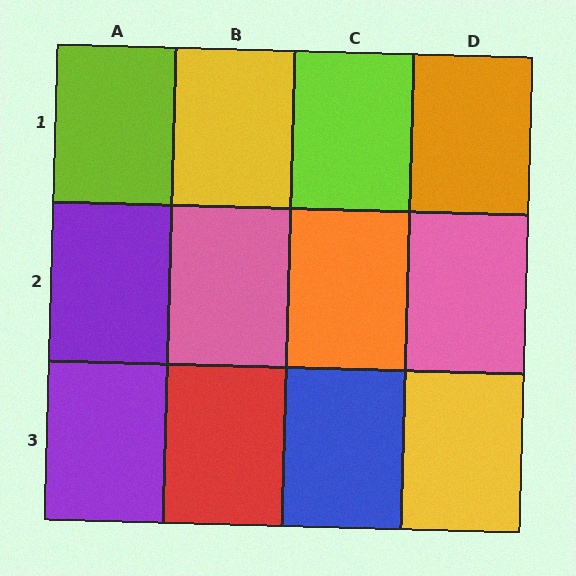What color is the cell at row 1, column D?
Orange.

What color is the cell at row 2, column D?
Pink.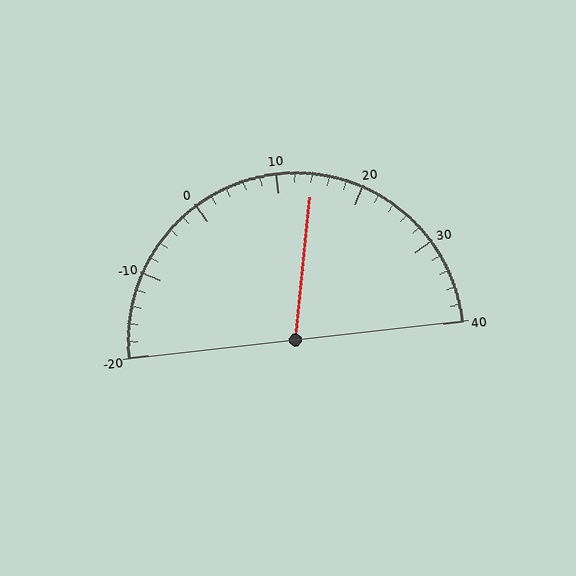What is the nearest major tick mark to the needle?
The nearest major tick mark is 10.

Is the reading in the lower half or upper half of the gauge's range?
The reading is in the upper half of the range (-20 to 40).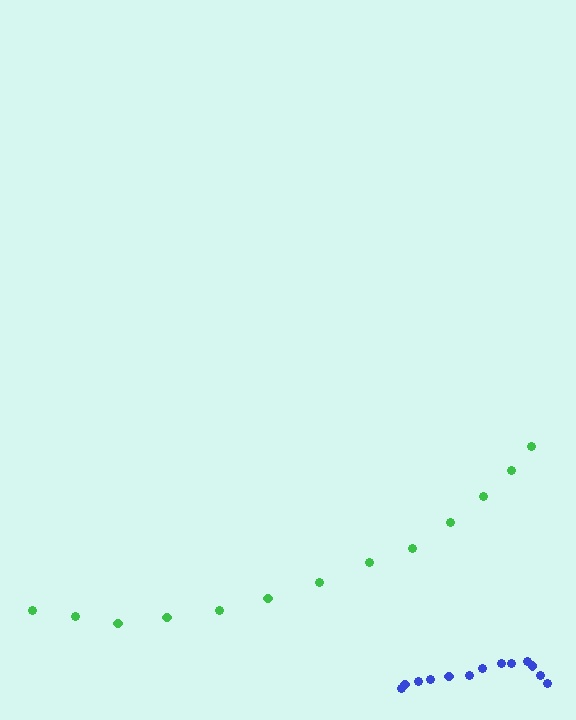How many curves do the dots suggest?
There are 2 distinct paths.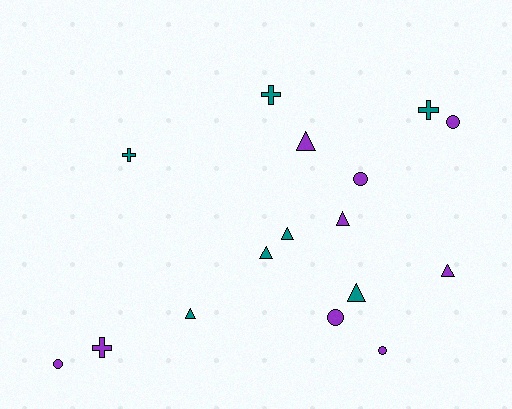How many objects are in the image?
There are 16 objects.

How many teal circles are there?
There are no teal circles.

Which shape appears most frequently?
Triangle, with 7 objects.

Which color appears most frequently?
Purple, with 9 objects.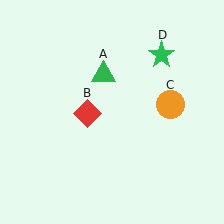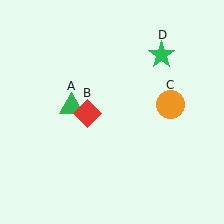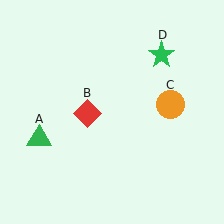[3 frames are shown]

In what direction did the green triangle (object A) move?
The green triangle (object A) moved down and to the left.